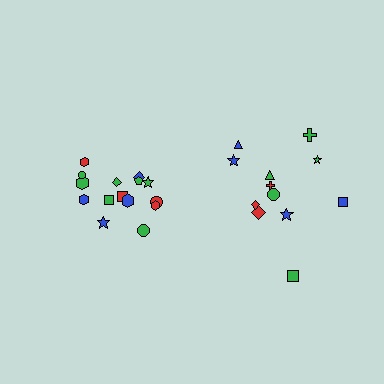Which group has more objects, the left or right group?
The left group.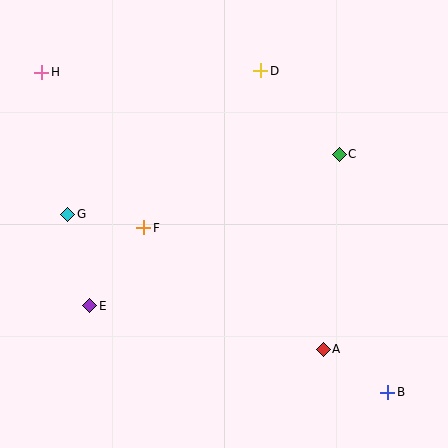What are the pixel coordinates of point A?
Point A is at (323, 349).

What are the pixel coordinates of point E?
Point E is at (90, 306).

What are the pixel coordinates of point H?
Point H is at (42, 72).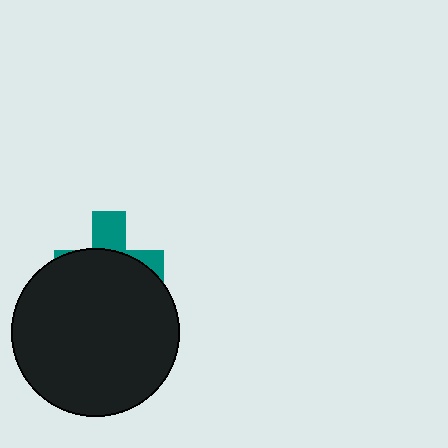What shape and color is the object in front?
The object in front is a black circle.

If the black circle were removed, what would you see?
You would see the complete teal cross.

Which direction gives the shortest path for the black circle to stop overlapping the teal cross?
Moving down gives the shortest separation.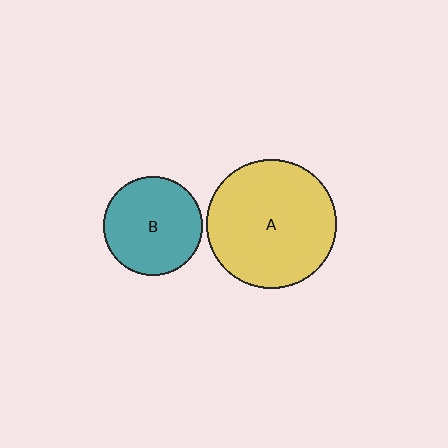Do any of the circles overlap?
No, none of the circles overlap.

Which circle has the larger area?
Circle A (yellow).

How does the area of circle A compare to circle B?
Approximately 1.7 times.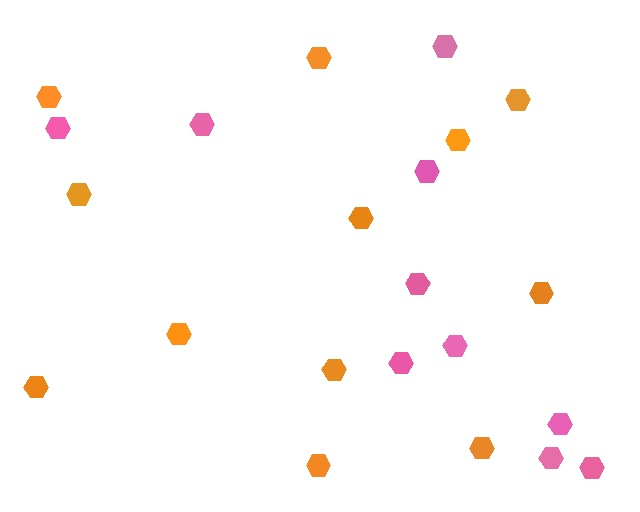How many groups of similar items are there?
There are 2 groups: one group of pink hexagons (10) and one group of orange hexagons (12).